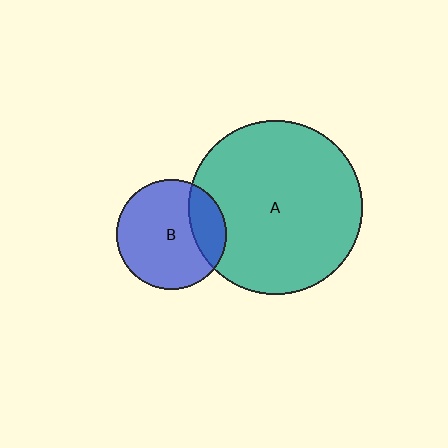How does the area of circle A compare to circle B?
Approximately 2.5 times.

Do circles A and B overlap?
Yes.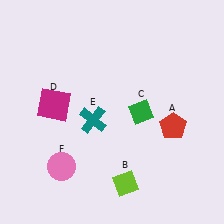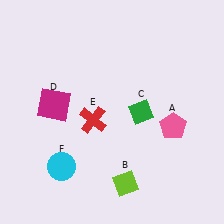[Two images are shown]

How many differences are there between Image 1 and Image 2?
There are 3 differences between the two images.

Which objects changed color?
A changed from red to pink. E changed from teal to red. F changed from pink to cyan.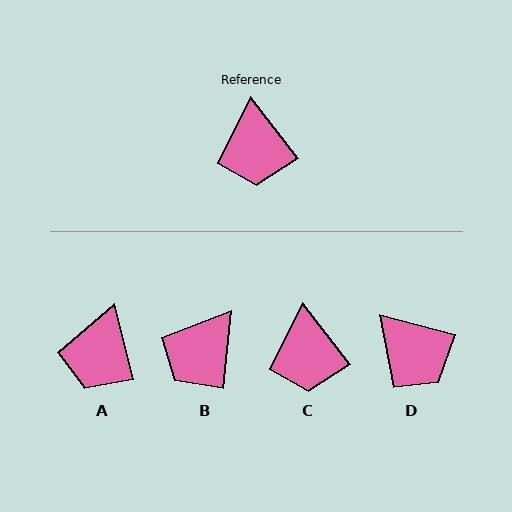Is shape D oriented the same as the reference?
No, it is off by about 37 degrees.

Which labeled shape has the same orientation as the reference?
C.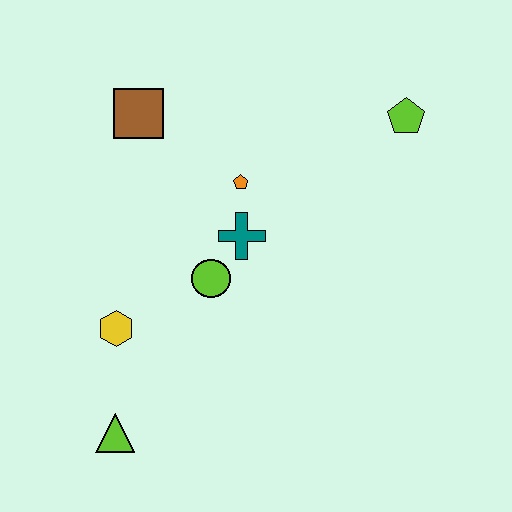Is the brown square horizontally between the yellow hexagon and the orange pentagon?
Yes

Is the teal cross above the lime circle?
Yes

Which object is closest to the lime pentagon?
The orange pentagon is closest to the lime pentagon.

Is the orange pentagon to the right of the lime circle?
Yes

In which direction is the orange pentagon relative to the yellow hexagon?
The orange pentagon is above the yellow hexagon.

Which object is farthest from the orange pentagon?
The lime triangle is farthest from the orange pentagon.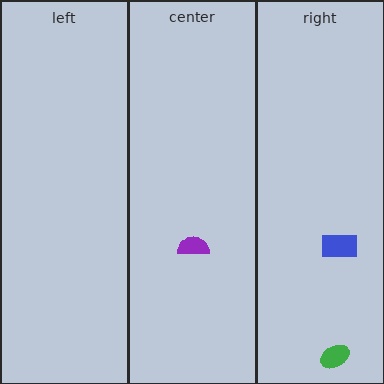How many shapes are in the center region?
1.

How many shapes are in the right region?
2.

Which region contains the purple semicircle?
The center region.